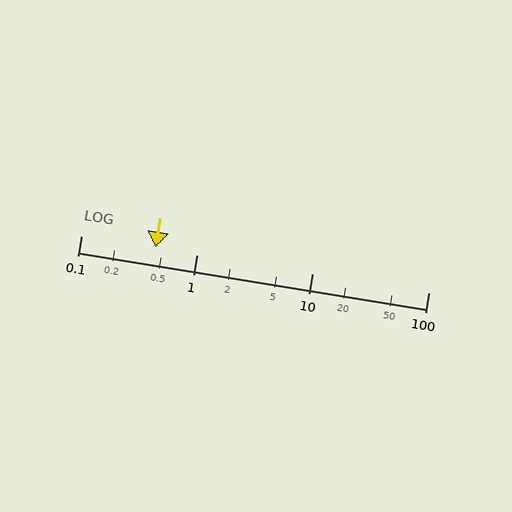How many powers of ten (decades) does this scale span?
The scale spans 3 decades, from 0.1 to 100.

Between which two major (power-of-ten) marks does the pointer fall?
The pointer is between 0.1 and 1.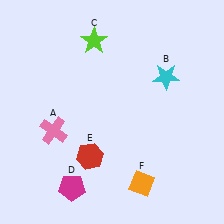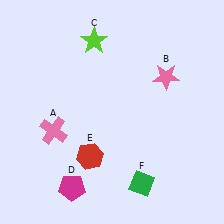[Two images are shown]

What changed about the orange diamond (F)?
In Image 1, F is orange. In Image 2, it changed to green.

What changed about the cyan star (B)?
In Image 1, B is cyan. In Image 2, it changed to pink.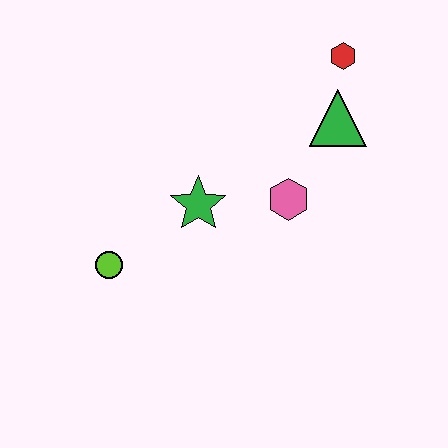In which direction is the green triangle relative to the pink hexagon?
The green triangle is above the pink hexagon.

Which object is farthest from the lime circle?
The red hexagon is farthest from the lime circle.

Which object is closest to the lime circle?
The green star is closest to the lime circle.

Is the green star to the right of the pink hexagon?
No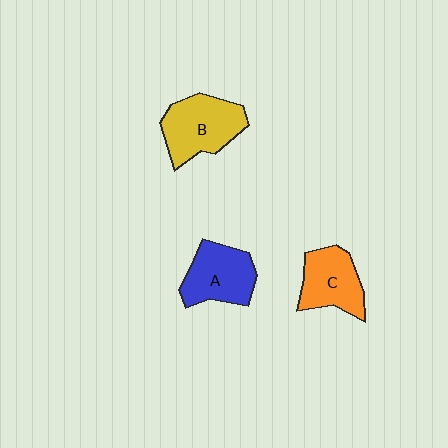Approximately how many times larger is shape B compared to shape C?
Approximately 1.2 times.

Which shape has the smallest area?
Shape C (orange).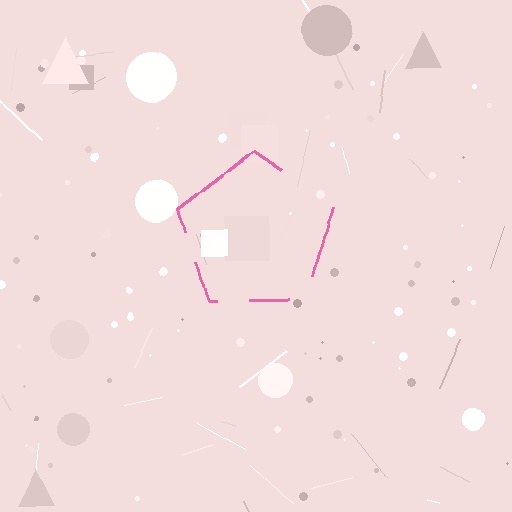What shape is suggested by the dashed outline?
The dashed outline suggests a pentagon.